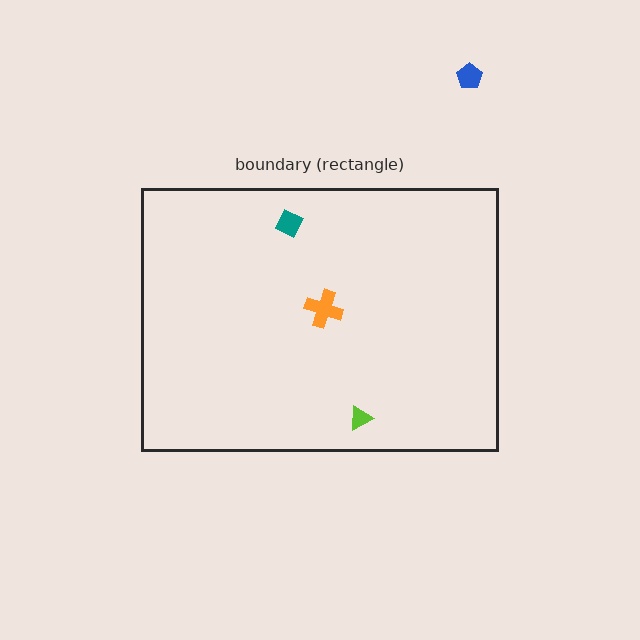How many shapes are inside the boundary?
3 inside, 1 outside.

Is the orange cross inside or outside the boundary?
Inside.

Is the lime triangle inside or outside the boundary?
Inside.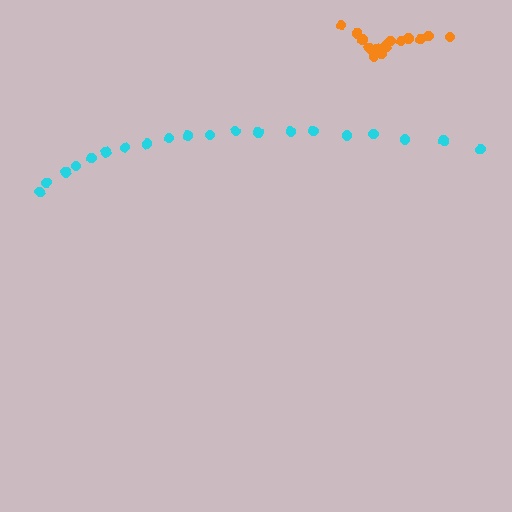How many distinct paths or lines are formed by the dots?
There are 2 distinct paths.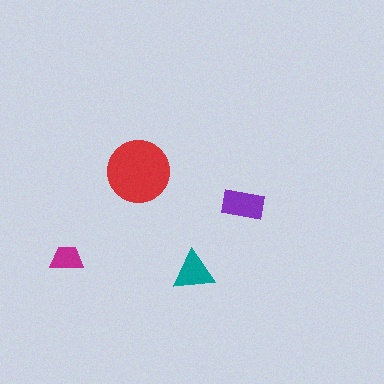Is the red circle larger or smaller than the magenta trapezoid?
Larger.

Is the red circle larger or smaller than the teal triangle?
Larger.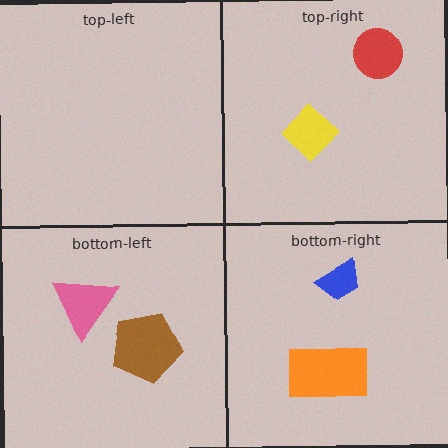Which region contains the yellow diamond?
The top-right region.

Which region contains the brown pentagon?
The bottom-left region.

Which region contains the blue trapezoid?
The bottom-right region.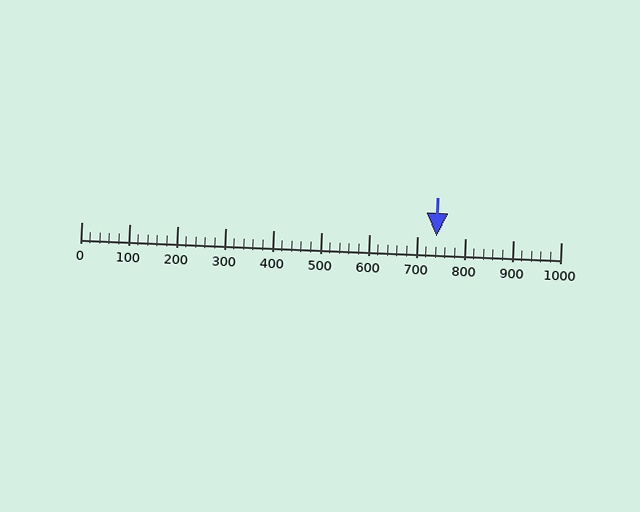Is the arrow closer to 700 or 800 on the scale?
The arrow is closer to 700.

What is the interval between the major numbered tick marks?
The major tick marks are spaced 100 units apart.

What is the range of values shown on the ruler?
The ruler shows values from 0 to 1000.